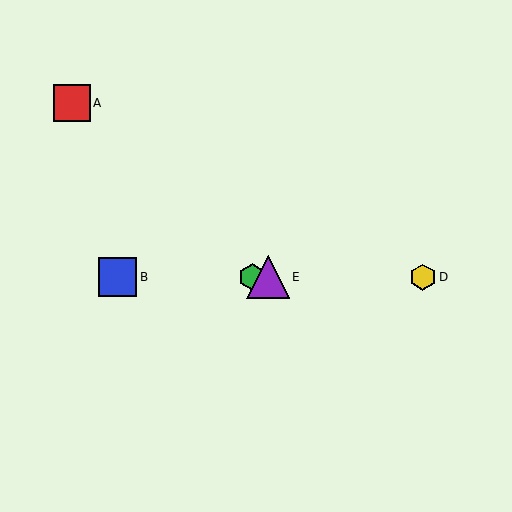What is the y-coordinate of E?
Object E is at y≈277.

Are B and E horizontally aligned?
Yes, both are at y≈277.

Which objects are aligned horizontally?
Objects B, C, D, E are aligned horizontally.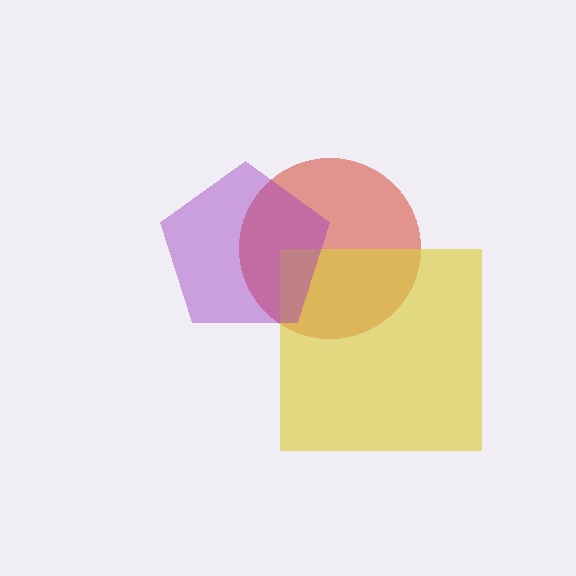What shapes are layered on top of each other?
The layered shapes are: a red circle, a yellow square, a purple pentagon.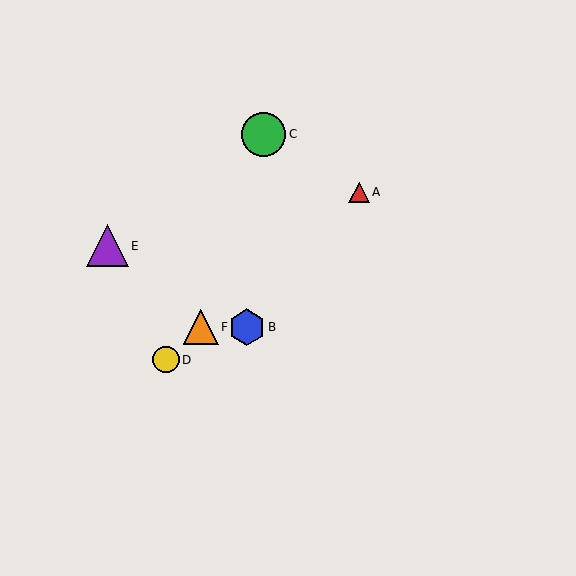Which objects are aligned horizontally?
Objects B, F are aligned horizontally.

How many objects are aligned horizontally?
2 objects (B, F) are aligned horizontally.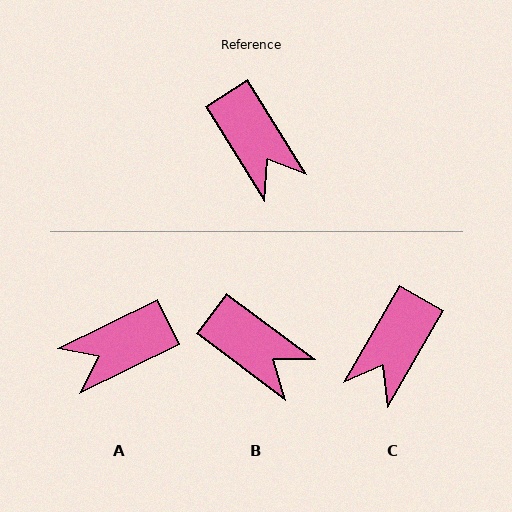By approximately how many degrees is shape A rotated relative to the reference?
Approximately 96 degrees clockwise.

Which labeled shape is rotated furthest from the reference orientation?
A, about 96 degrees away.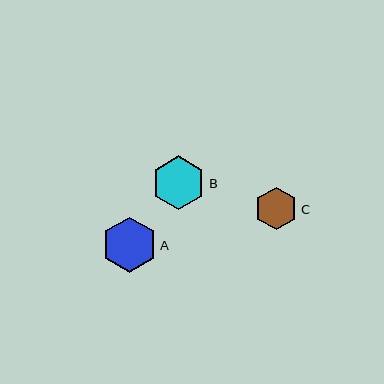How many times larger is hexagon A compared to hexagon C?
Hexagon A is approximately 1.3 times the size of hexagon C.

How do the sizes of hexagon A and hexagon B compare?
Hexagon A and hexagon B are approximately the same size.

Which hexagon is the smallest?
Hexagon C is the smallest with a size of approximately 43 pixels.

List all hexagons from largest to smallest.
From largest to smallest: A, B, C.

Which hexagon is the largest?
Hexagon A is the largest with a size of approximately 56 pixels.